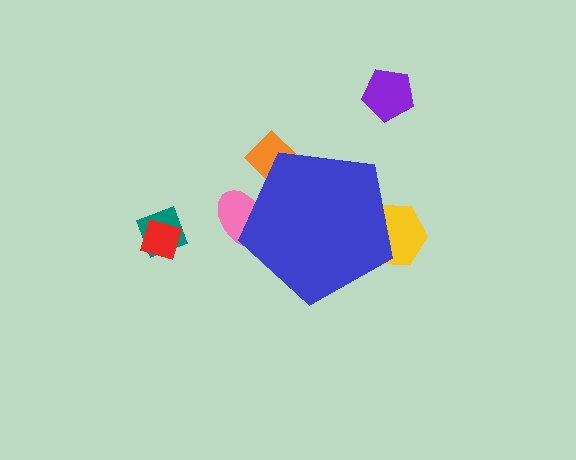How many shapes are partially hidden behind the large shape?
3 shapes are partially hidden.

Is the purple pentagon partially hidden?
No, the purple pentagon is fully visible.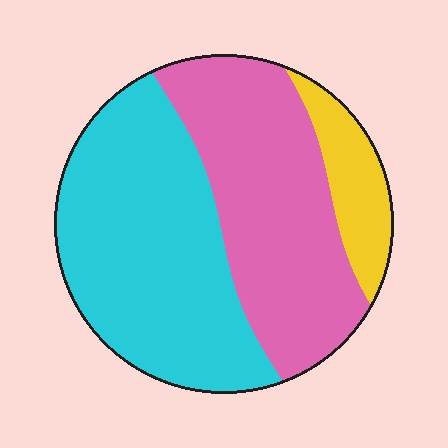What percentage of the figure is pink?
Pink covers 41% of the figure.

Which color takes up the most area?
Cyan, at roughly 50%.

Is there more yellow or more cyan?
Cyan.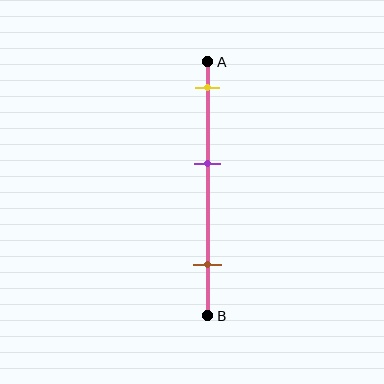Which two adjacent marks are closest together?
The yellow and purple marks are the closest adjacent pair.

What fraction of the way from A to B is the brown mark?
The brown mark is approximately 80% (0.8) of the way from A to B.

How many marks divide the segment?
There are 3 marks dividing the segment.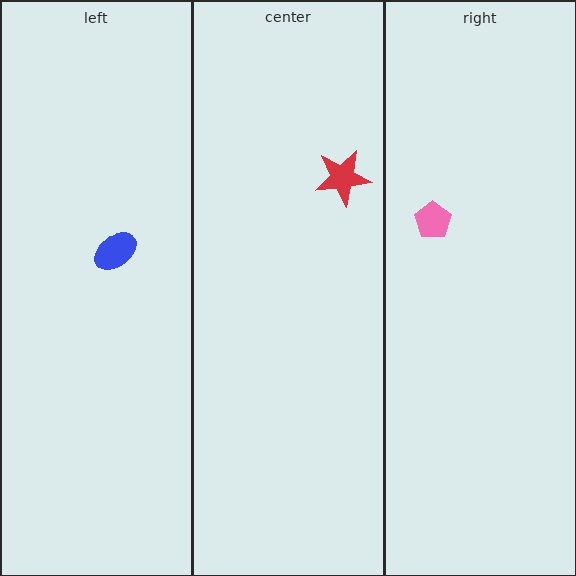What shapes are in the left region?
The blue ellipse.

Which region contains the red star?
The center region.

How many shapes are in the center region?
1.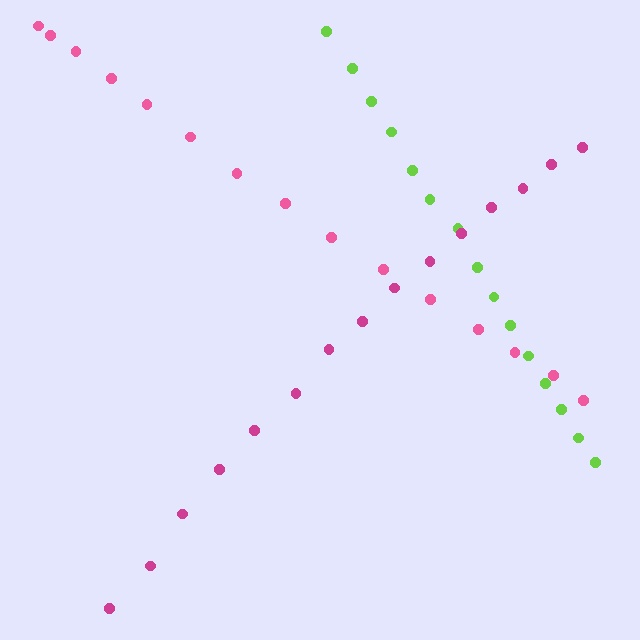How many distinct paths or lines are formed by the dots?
There are 3 distinct paths.